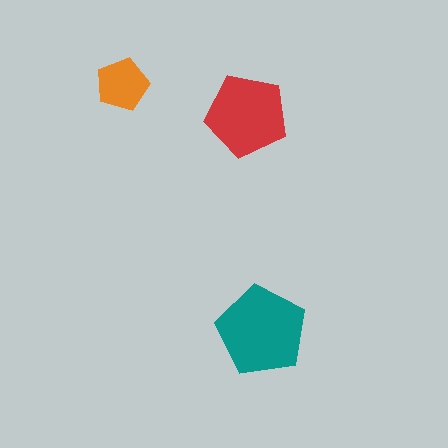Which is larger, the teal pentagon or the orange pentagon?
The teal one.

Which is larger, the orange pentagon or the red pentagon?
The red one.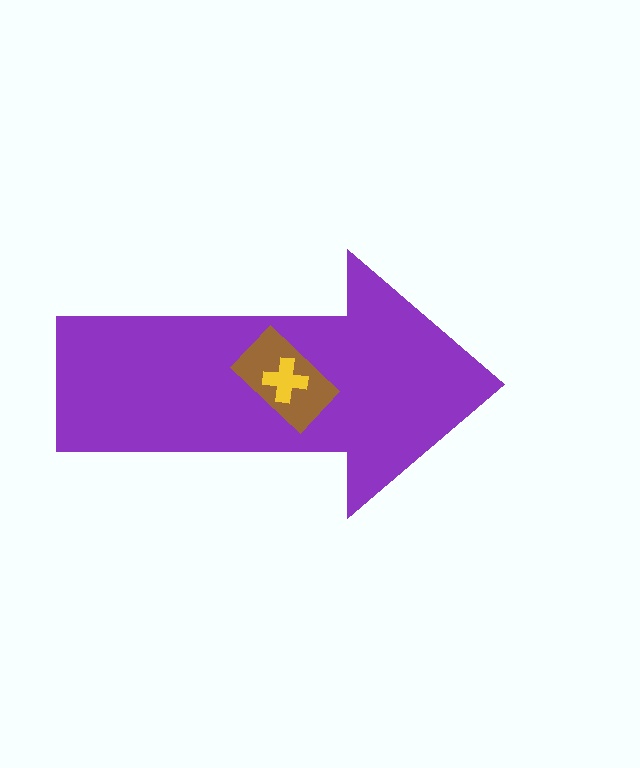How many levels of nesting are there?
3.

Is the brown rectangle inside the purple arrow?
Yes.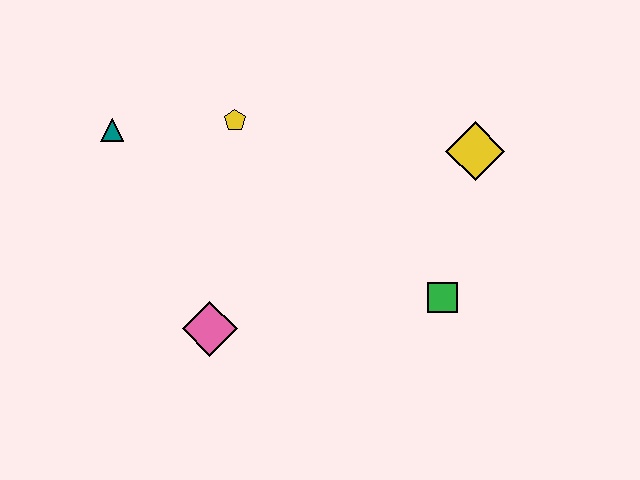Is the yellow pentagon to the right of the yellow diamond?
No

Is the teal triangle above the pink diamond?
Yes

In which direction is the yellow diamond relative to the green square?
The yellow diamond is above the green square.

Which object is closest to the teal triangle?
The yellow pentagon is closest to the teal triangle.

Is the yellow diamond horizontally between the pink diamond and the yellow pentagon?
No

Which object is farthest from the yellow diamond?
The teal triangle is farthest from the yellow diamond.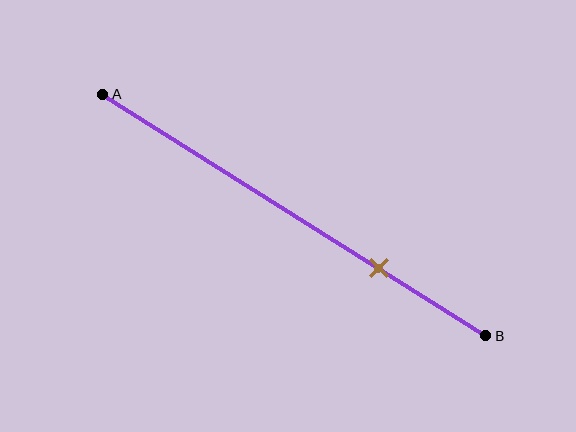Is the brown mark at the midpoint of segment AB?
No, the mark is at about 70% from A, not at the 50% midpoint.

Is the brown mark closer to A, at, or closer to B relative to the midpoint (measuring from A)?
The brown mark is closer to point B than the midpoint of segment AB.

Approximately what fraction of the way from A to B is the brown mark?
The brown mark is approximately 70% of the way from A to B.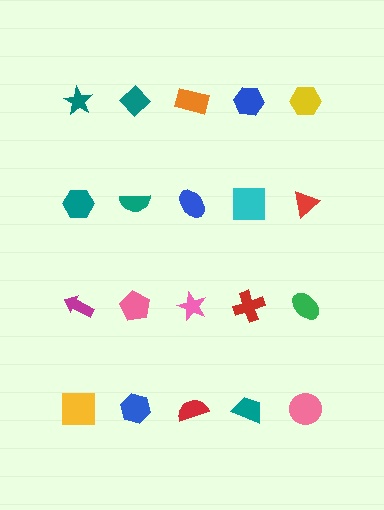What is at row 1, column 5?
A yellow hexagon.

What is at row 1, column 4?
A blue hexagon.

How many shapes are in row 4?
5 shapes.